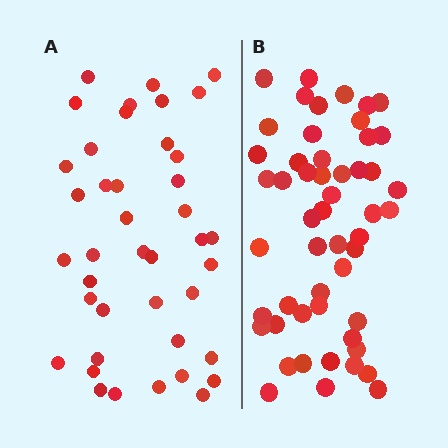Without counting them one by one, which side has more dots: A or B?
Region B (the right region) has more dots.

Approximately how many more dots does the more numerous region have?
Region B has roughly 12 or so more dots than region A.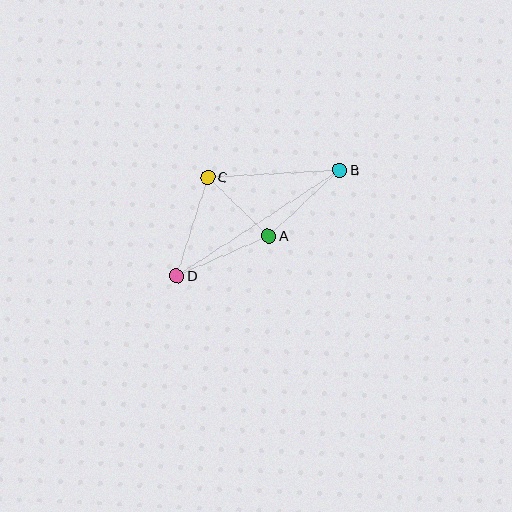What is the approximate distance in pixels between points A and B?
The distance between A and B is approximately 97 pixels.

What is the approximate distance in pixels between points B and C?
The distance between B and C is approximately 132 pixels.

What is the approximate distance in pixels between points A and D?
The distance between A and D is approximately 100 pixels.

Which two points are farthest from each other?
Points B and D are farthest from each other.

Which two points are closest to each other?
Points A and C are closest to each other.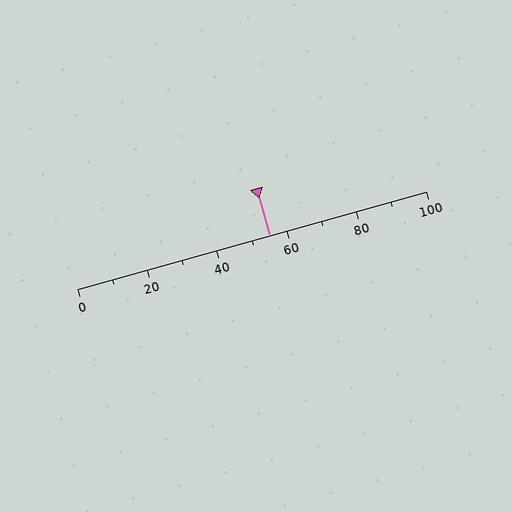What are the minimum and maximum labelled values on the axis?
The axis runs from 0 to 100.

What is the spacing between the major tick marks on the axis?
The major ticks are spaced 20 apart.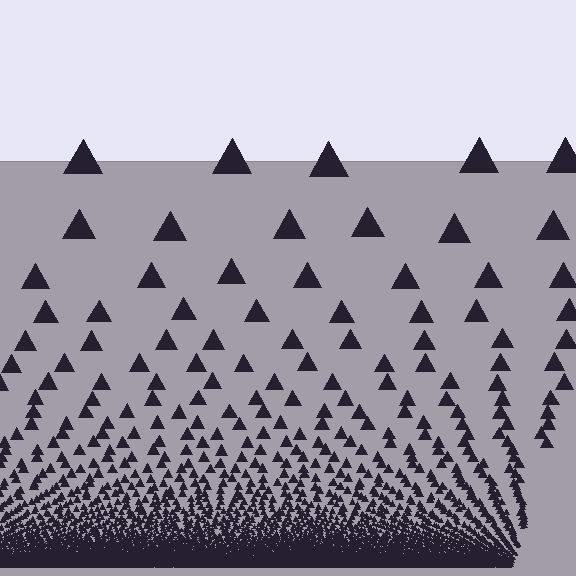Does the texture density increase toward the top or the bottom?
Density increases toward the bottom.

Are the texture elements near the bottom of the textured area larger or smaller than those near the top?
Smaller. The gradient is inverted — elements near the bottom are smaller and denser.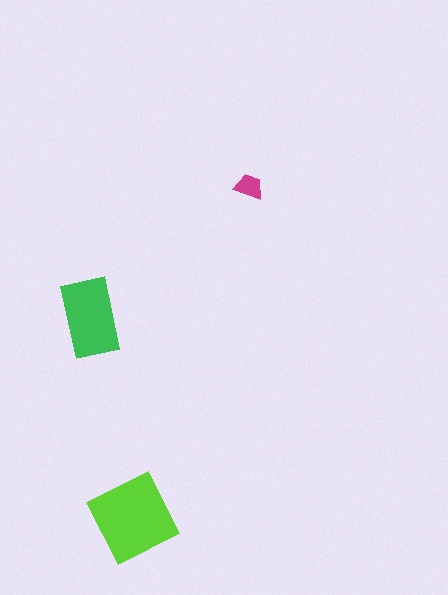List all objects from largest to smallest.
The lime square, the green rectangle, the magenta trapezoid.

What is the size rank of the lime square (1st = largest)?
1st.